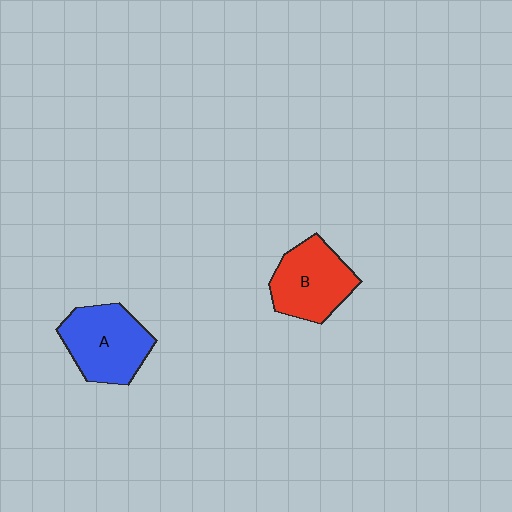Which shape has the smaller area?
Shape B (red).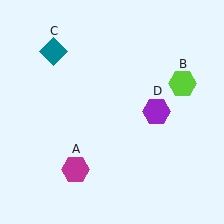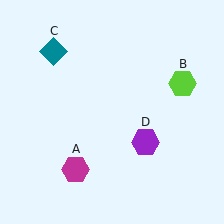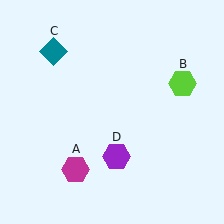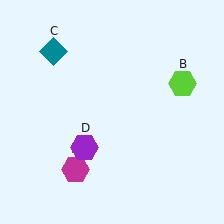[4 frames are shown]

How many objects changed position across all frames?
1 object changed position: purple hexagon (object D).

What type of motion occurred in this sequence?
The purple hexagon (object D) rotated clockwise around the center of the scene.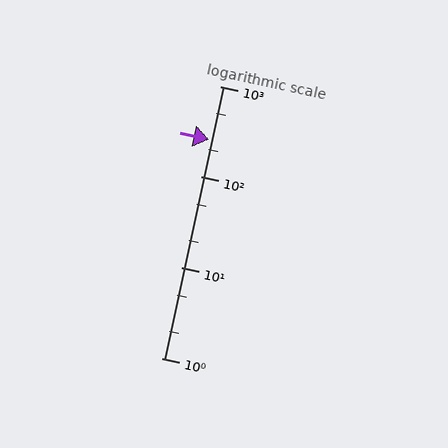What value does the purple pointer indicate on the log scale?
The pointer indicates approximately 260.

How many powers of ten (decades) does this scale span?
The scale spans 3 decades, from 1 to 1000.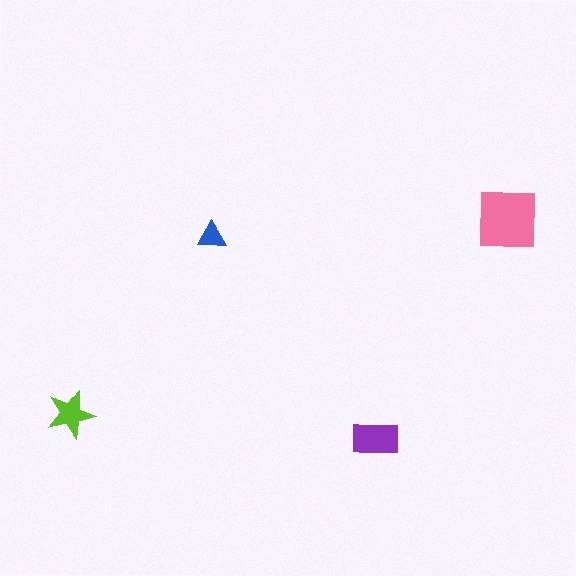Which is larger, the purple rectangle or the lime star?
The purple rectangle.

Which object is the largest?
The pink square.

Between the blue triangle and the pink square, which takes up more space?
The pink square.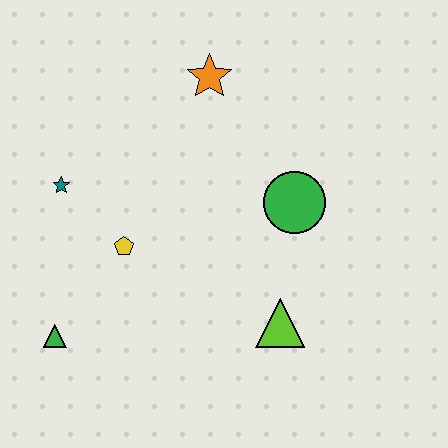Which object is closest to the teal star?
The yellow pentagon is closest to the teal star.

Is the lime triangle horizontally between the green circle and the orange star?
Yes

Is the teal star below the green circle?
No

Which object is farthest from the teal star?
The lime triangle is farthest from the teal star.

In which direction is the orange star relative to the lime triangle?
The orange star is above the lime triangle.